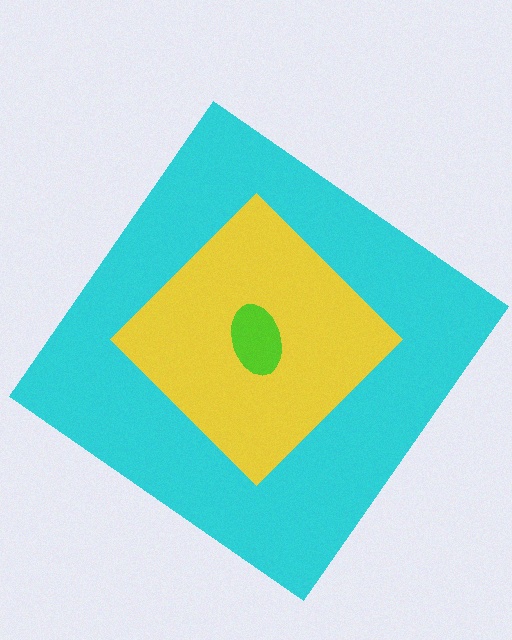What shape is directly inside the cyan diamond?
The yellow diamond.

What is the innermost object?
The lime ellipse.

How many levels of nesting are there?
3.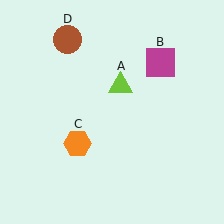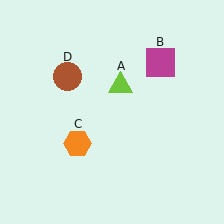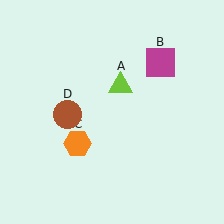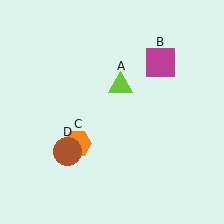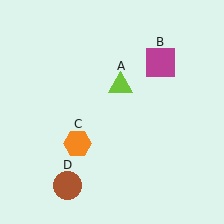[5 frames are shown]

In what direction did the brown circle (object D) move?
The brown circle (object D) moved down.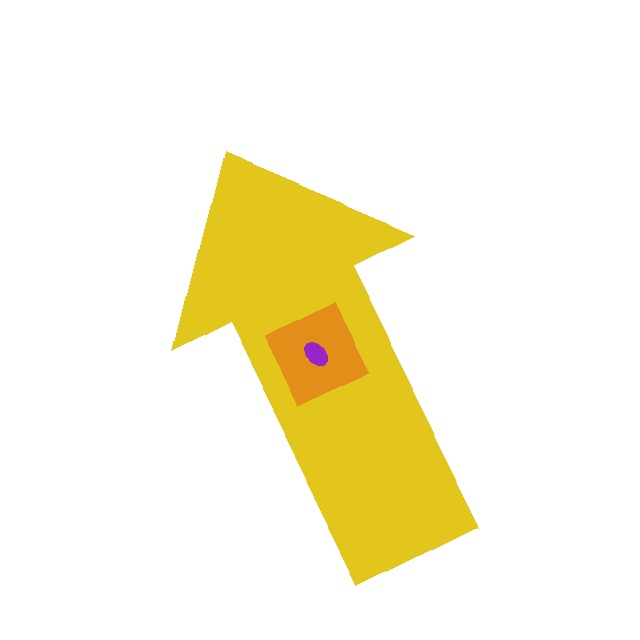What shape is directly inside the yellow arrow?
The orange diamond.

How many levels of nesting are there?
3.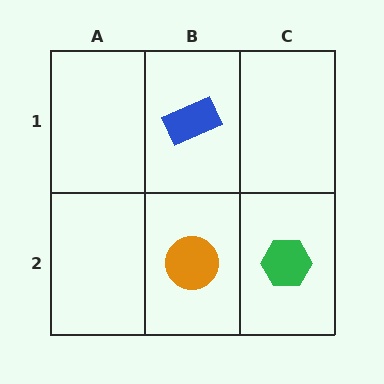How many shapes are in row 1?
1 shape.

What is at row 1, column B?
A blue rectangle.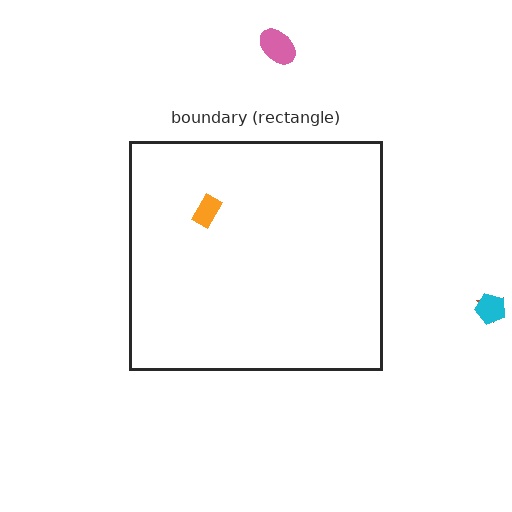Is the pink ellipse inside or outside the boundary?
Outside.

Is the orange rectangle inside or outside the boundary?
Inside.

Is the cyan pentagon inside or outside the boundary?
Outside.